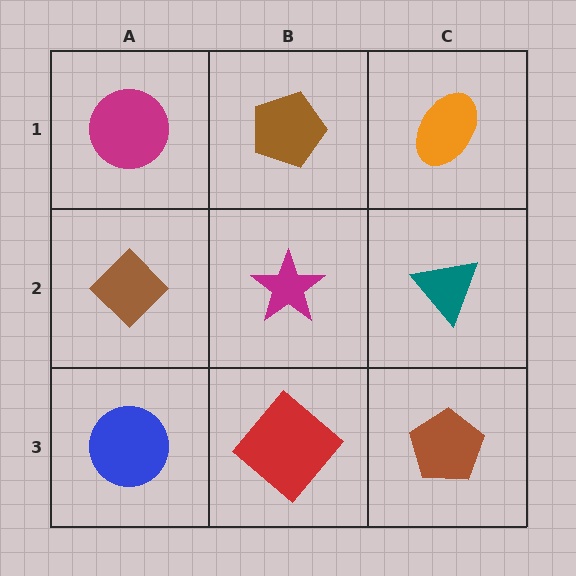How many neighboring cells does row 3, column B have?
3.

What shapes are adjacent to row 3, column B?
A magenta star (row 2, column B), a blue circle (row 3, column A), a brown pentagon (row 3, column C).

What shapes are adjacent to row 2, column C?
An orange ellipse (row 1, column C), a brown pentagon (row 3, column C), a magenta star (row 2, column B).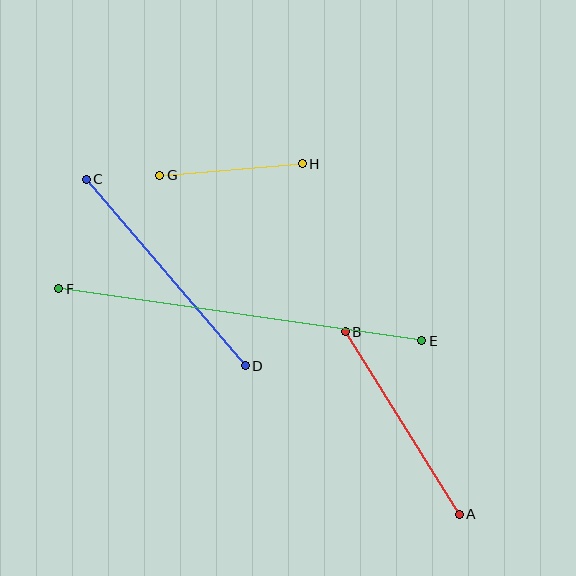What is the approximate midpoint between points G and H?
The midpoint is at approximately (231, 169) pixels.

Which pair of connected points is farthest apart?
Points E and F are farthest apart.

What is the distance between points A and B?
The distance is approximately 215 pixels.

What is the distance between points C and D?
The distance is approximately 245 pixels.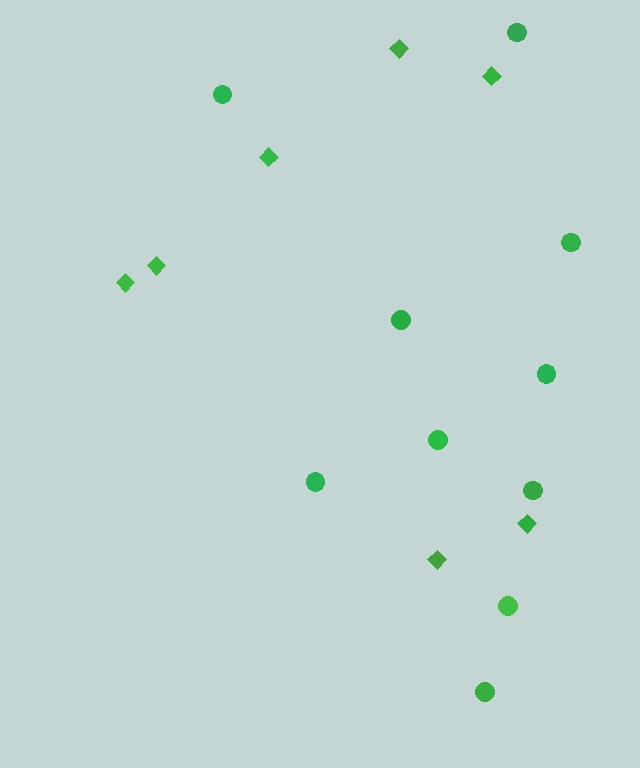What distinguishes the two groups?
There are 2 groups: one group of diamonds (7) and one group of circles (10).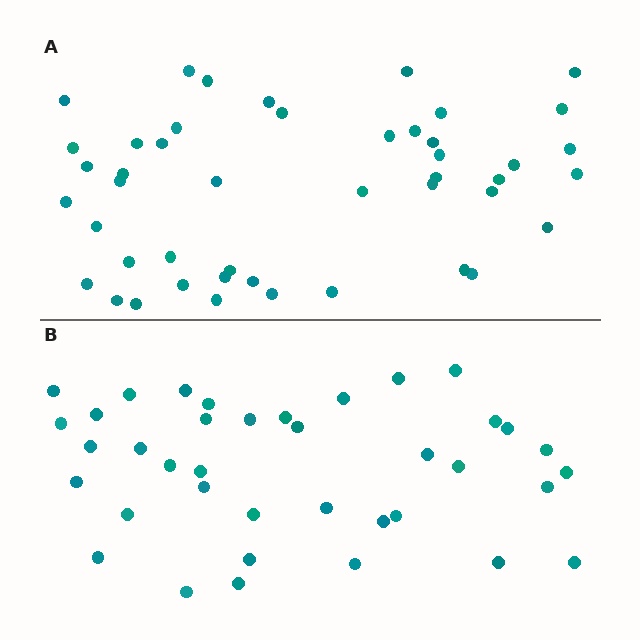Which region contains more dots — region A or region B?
Region A (the top region) has more dots.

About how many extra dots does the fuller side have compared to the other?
Region A has roughly 8 or so more dots than region B.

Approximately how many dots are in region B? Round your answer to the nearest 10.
About 40 dots. (The exact count is 38, which rounds to 40.)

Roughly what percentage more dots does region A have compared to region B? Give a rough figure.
About 20% more.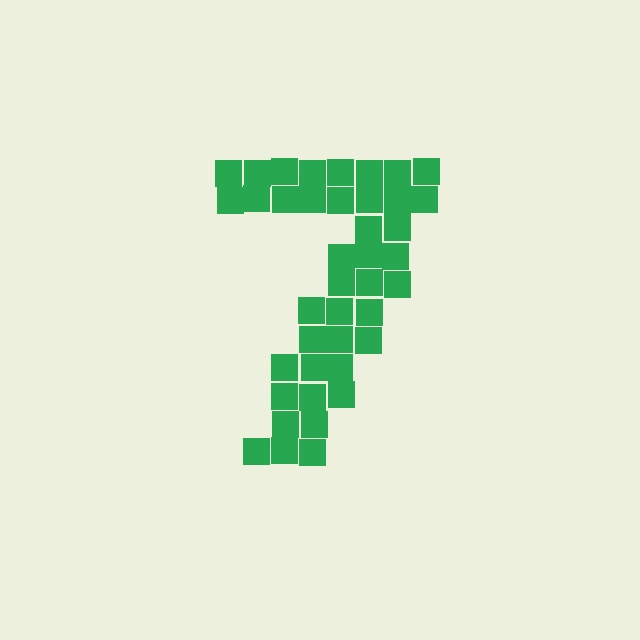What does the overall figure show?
The overall figure shows the digit 7.